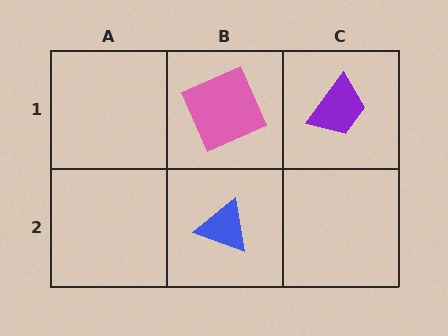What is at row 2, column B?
A blue triangle.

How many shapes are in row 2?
1 shape.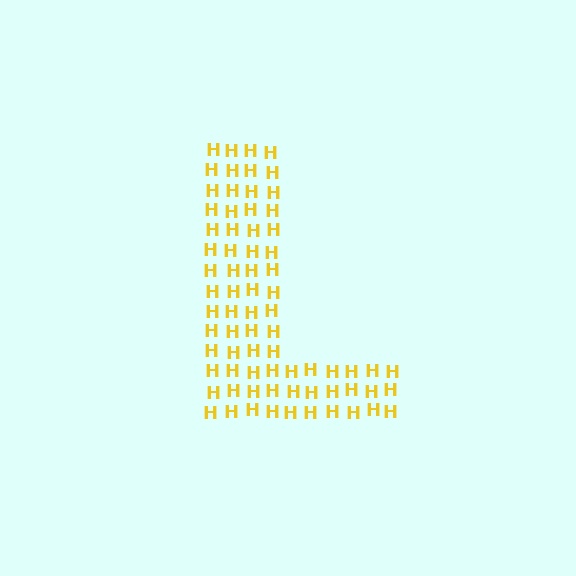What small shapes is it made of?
It is made of small letter H's.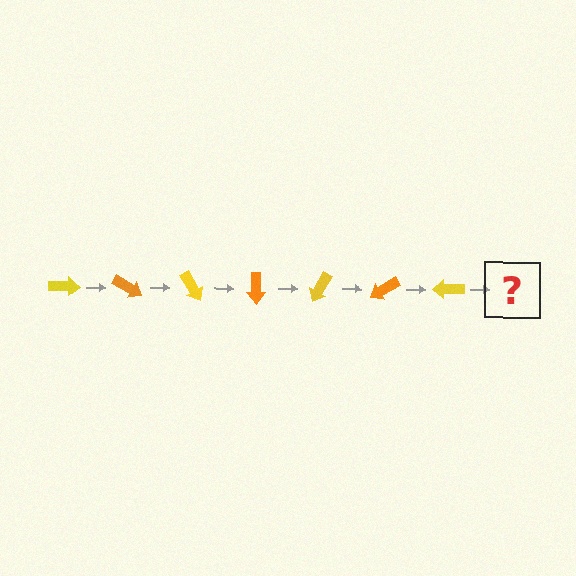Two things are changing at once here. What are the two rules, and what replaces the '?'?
The two rules are that it rotates 30 degrees each step and the color cycles through yellow and orange. The '?' should be an orange arrow, rotated 210 degrees from the start.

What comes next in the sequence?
The next element should be an orange arrow, rotated 210 degrees from the start.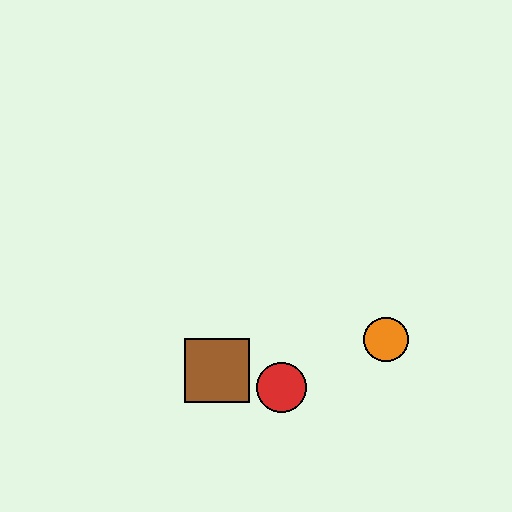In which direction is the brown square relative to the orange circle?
The brown square is to the left of the orange circle.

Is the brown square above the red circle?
Yes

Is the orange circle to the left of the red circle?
No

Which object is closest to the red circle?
The brown square is closest to the red circle.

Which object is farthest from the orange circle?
The brown square is farthest from the orange circle.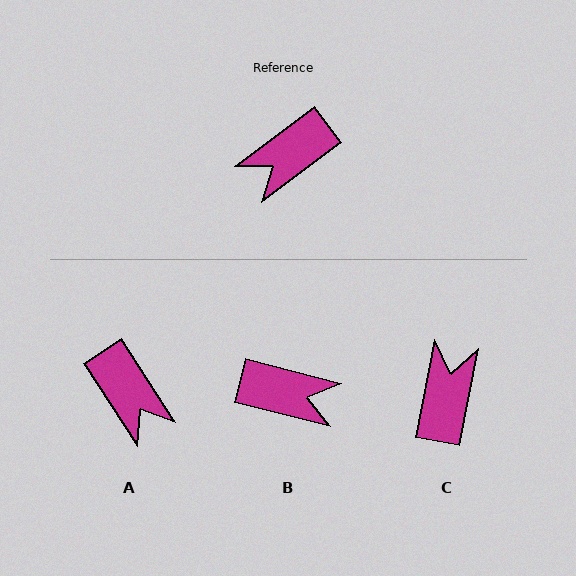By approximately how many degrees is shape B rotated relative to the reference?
Approximately 129 degrees counter-clockwise.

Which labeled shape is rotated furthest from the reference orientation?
C, about 138 degrees away.